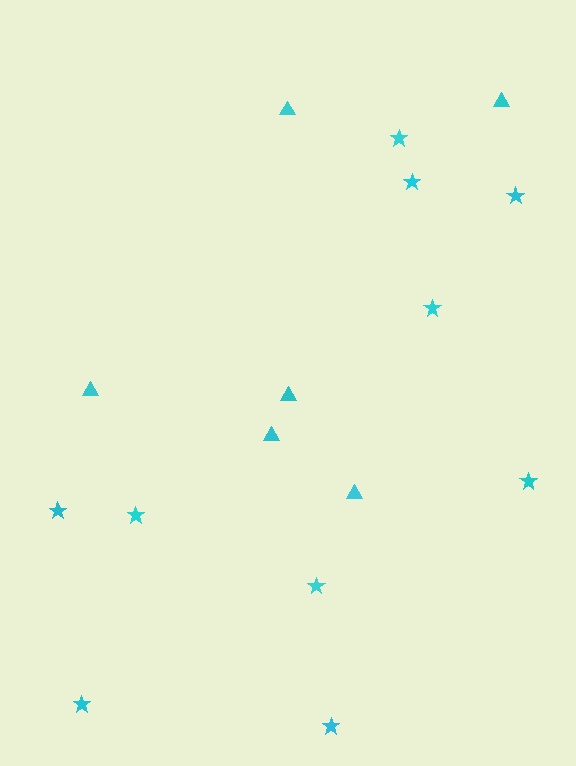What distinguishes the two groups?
There are 2 groups: one group of triangles (6) and one group of stars (10).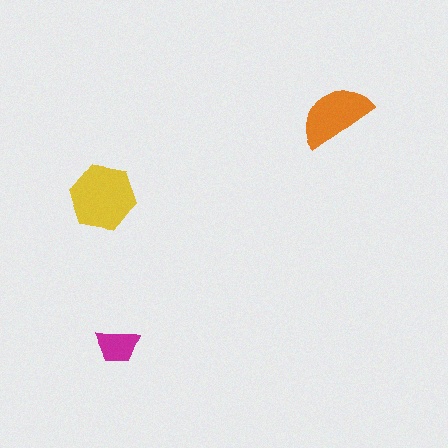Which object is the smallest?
The magenta trapezoid.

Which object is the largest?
The yellow hexagon.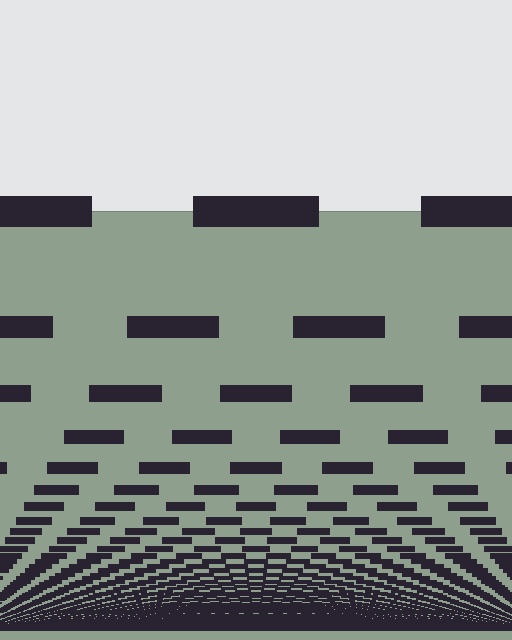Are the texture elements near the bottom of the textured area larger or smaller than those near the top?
Smaller. The gradient is inverted — elements near the bottom are smaller and denser.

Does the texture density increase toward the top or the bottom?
Density increases toward the bottom.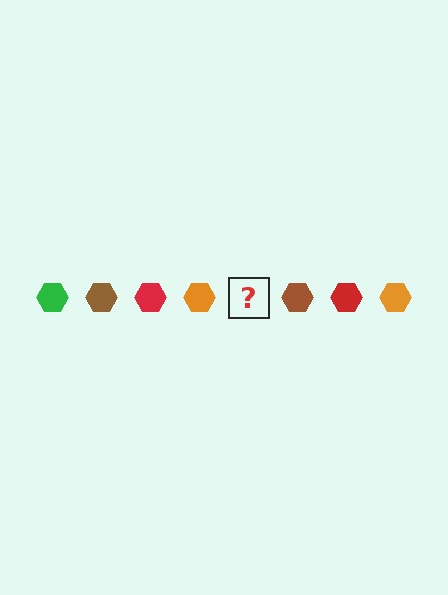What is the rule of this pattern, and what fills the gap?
The rule is that the pattern cycles through green, brown, red, orange hexagons. The gap should be filled with a green hexagon.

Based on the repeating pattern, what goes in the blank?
The blank should be a green hexagon.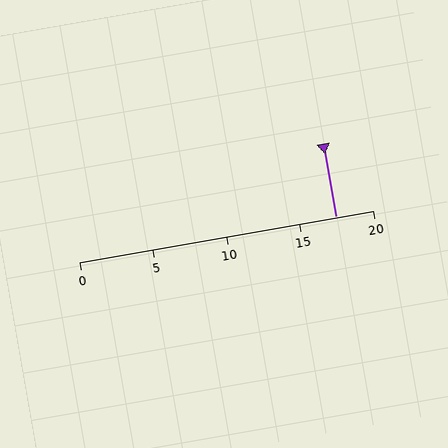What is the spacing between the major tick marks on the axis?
The major ticks are spaced 5 apart.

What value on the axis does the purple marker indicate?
The marker indicates approximately 17.5.